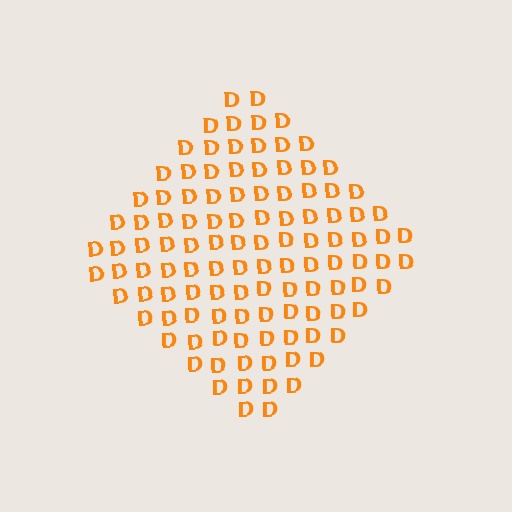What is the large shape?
The large shape is a diamond.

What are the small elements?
The small elements are letter D's.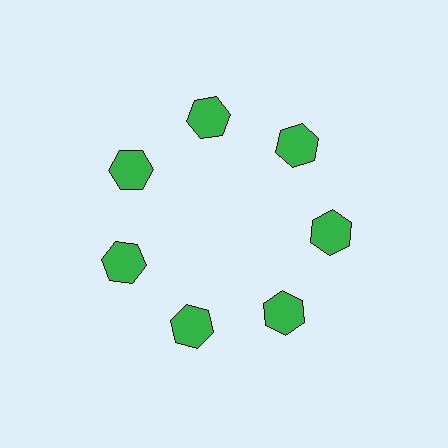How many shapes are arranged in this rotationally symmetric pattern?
There are 7 shapes, arranged in 7 groups of 1.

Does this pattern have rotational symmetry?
Yes, this pattern has 7-fold rotational symmetry. It looks the same after rotating 51 degrees around the center.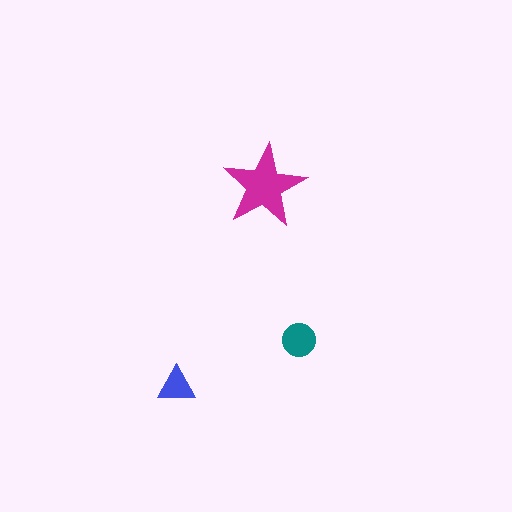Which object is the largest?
The magenta star.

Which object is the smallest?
The blue triangle.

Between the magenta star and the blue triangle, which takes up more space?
The magenta star.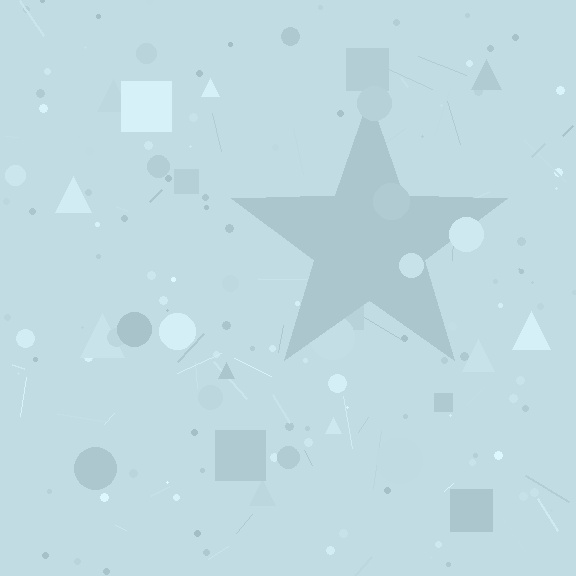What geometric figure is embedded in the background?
A star is embedded in the background.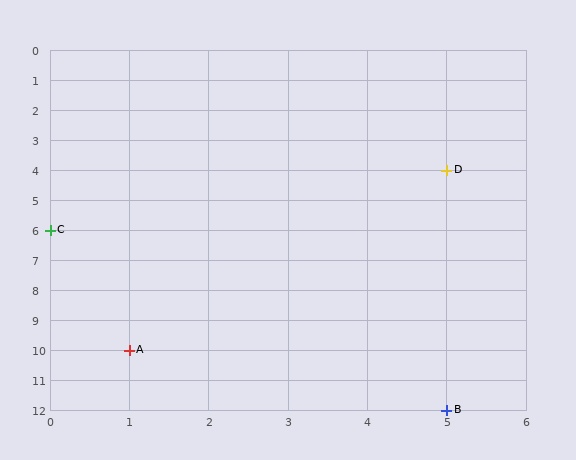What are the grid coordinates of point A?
Point A is at grid coordinates (1, 10).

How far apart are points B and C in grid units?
Points B and C are 5 columns and 6 rows apart (about 7.8 grid units diagonally).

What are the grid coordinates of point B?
Point B is at grid coordinates (5, 12).